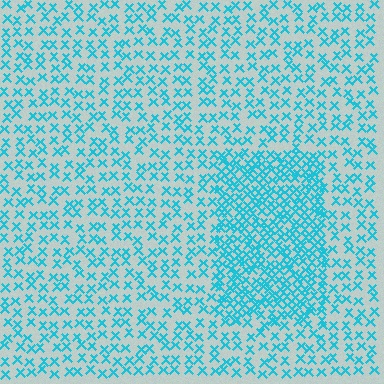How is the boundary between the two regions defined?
The boundary is defined by a change in element density (approximately 2.1x ratio). All elements are the same color, size, and shape.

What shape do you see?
I see a rectangle.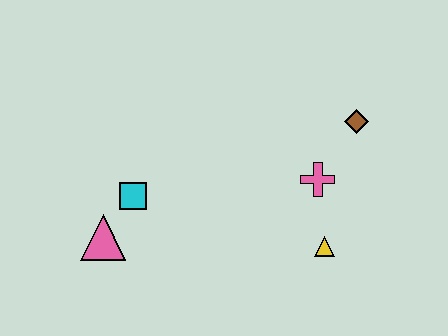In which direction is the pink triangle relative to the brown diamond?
The pink triangle is to the left of the brown diamond.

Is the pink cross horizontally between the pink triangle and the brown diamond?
Yes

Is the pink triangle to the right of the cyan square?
No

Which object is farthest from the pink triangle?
The brown diamond is farthest from the pink triangle.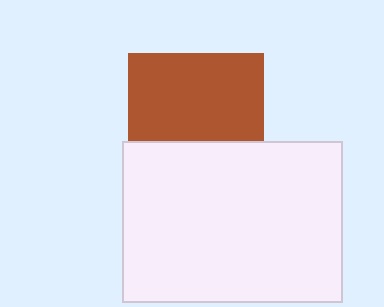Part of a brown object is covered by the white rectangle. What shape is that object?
It is a square.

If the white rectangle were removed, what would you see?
You would see the complete brown square.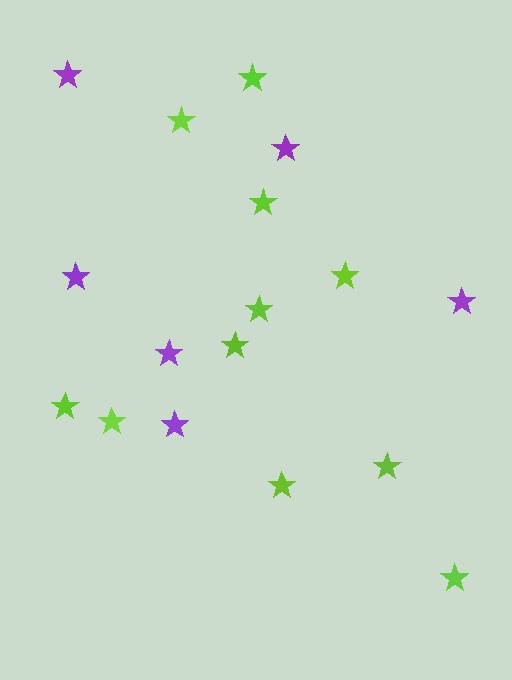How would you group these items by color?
There are 2 groups: one group of purple stars (6) and one group of lime stars (11).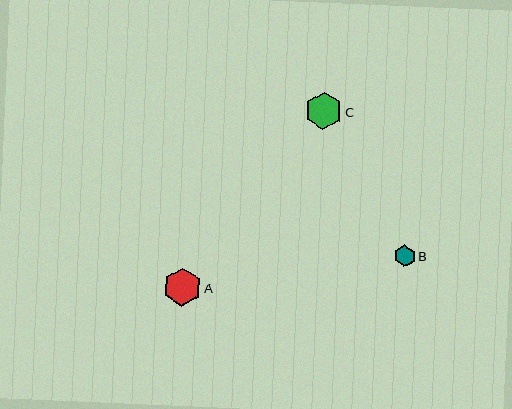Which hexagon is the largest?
Hexagon A is the largest with a size of approximately 38 pixels.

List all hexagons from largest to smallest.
From largest to smallest: A, C, B.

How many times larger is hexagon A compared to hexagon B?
Hexagon A is approximately 1.8 times the size of hexagon B.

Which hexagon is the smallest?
Hexagon B is the smallest with a size of approximately 21 pixels.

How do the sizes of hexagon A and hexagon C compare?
Hexagon A and hexagon C are approximately the same size.